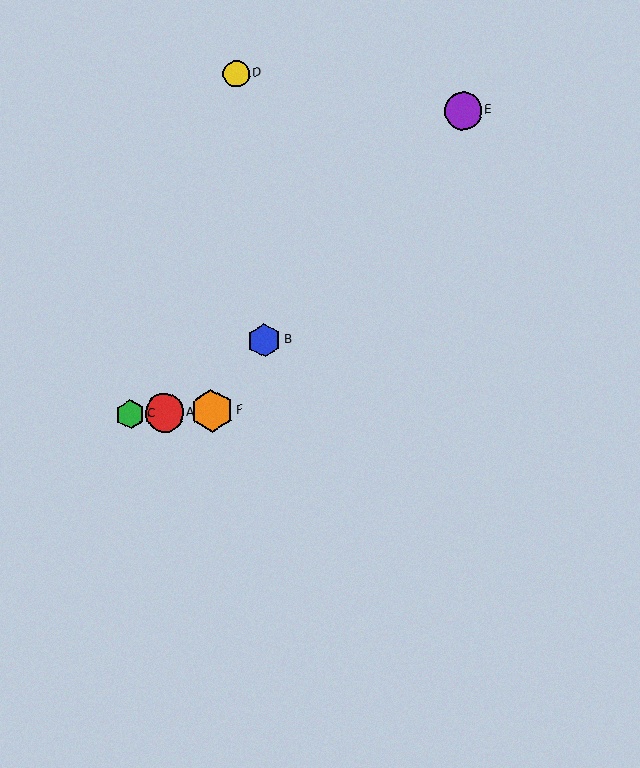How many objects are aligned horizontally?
3 objects (A, C, F) are aligned horizontally.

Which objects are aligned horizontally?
Objects A, C, F are aligned horizontally.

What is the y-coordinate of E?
Object E is at y≈111.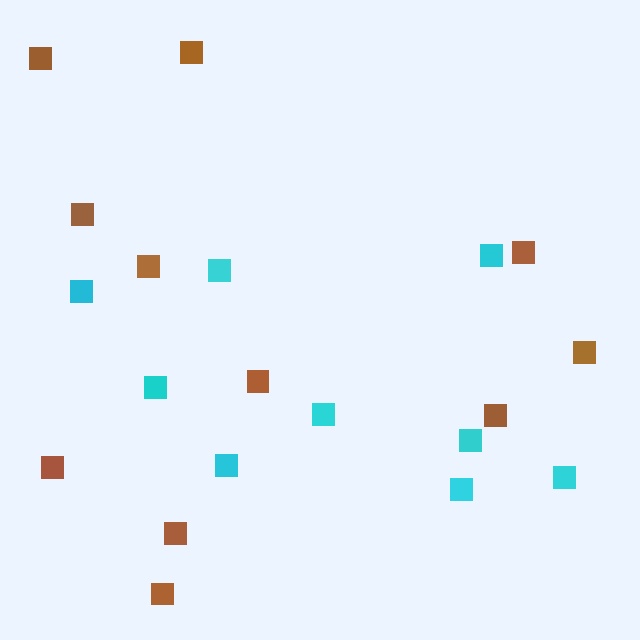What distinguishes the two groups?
There are 2 groups: one group of brown squares (11) and one group of cyan squares (9).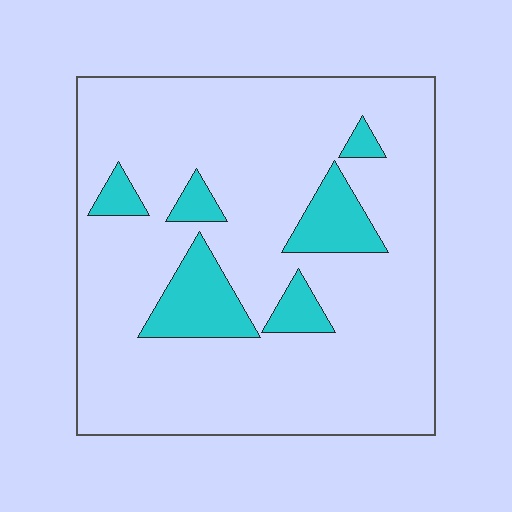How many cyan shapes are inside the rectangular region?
6.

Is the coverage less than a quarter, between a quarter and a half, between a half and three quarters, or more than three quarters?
Less than a quarter.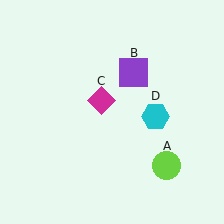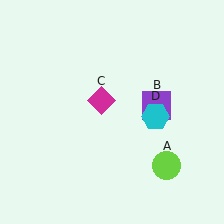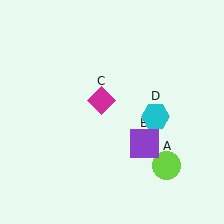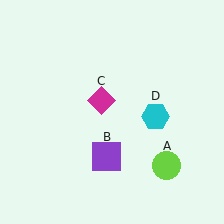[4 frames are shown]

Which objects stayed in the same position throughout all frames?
Lime circle (object A) and magenta diamond (object C) and cyan hexagon (object D) remained stationary.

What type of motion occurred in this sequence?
The purple square (object B) rotated clockwise around the center of the scene.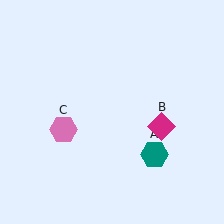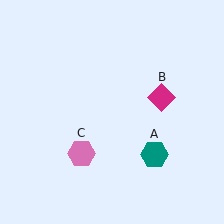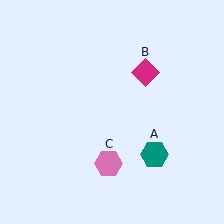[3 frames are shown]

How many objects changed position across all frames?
2 objects changed position: magenta diamond (object B), pink hexagon (object C).